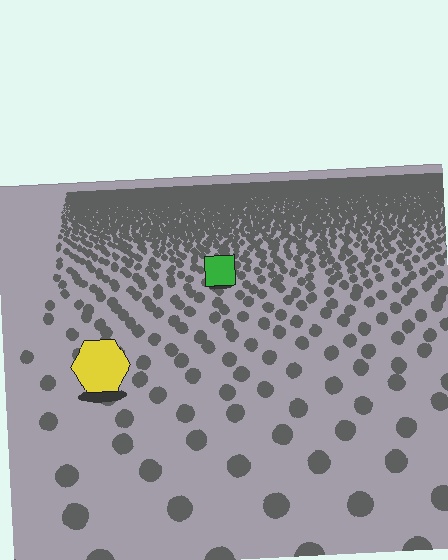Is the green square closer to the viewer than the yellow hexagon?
No. The yellow hexagon is closer — you can tell from the texture gradient: the ground texture is coarser near it.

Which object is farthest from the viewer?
The green square is farthest from the viewer. It appears smaller and the ground texture around it is denser.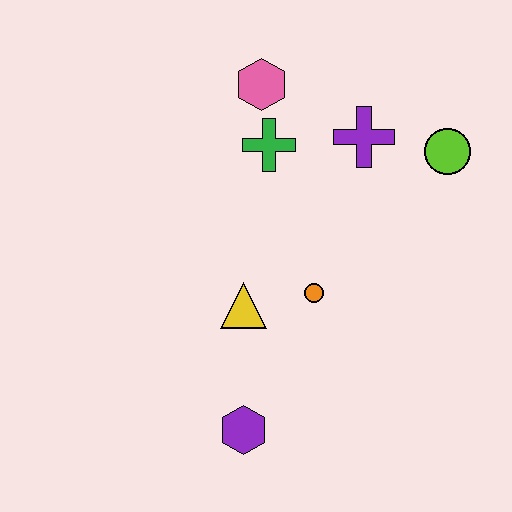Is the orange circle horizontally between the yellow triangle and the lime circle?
Yes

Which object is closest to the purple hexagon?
The yellow triangle is closest to the purple hexagon.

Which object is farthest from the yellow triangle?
The lime circle is farthest from the yellow triangle.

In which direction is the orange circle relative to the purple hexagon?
The orange circle is above the purple hexagon.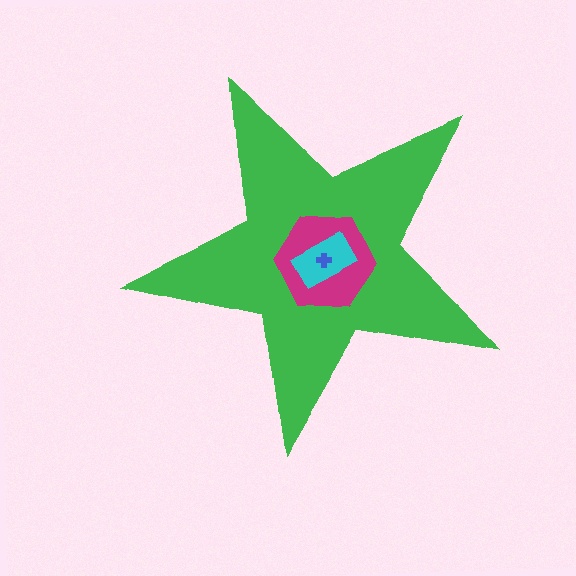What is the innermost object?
The blue cross.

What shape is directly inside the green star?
The magenta hexagon.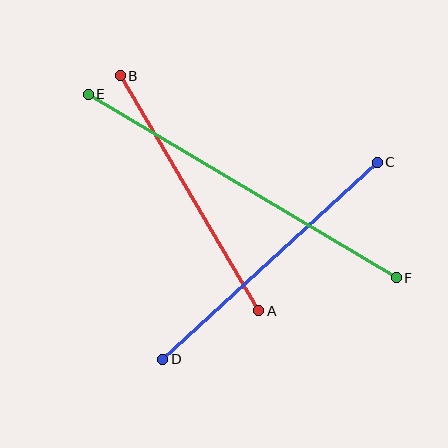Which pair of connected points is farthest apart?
Points E and F are farthest apart.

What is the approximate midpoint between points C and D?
The midpoint is at approximately (270, 261) pixels.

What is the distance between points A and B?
The distance is approximately 272 pixels.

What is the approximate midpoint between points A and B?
The midpoint is at approximately (189, 193) pixels.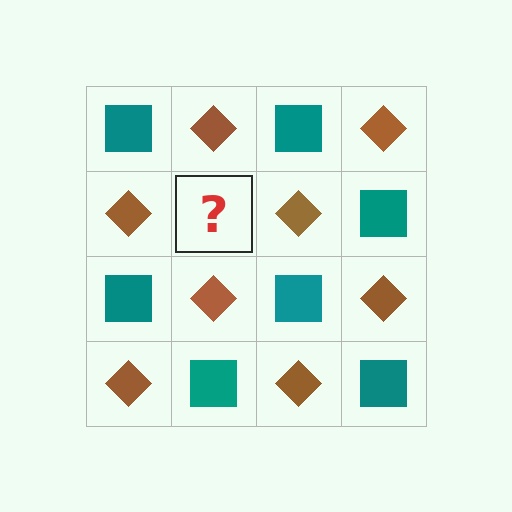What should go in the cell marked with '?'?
The missing cell should contain a teal square.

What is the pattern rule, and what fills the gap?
The rule is that it alternates teal square and brown diamond in a checkerboard pattern. The gap should be filled with a teal square.